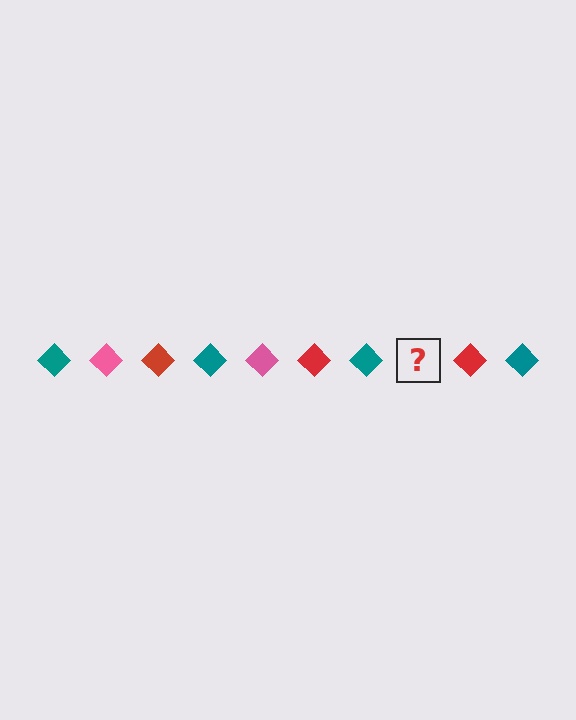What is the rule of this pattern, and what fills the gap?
The rule is that the pattern cycles through teal, pink, red diamonds. The gap should be filled with a pink diamond.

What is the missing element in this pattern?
The missing element is a pink diamond.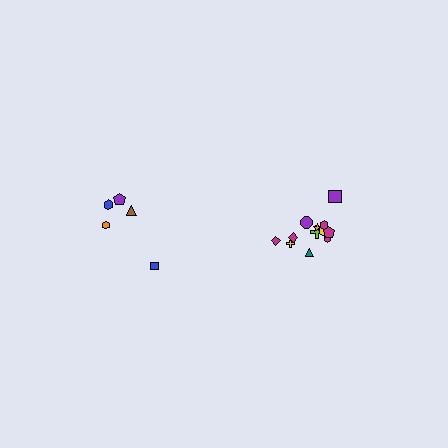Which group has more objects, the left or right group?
The right group.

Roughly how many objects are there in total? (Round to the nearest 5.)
Roughly 15 objects in total.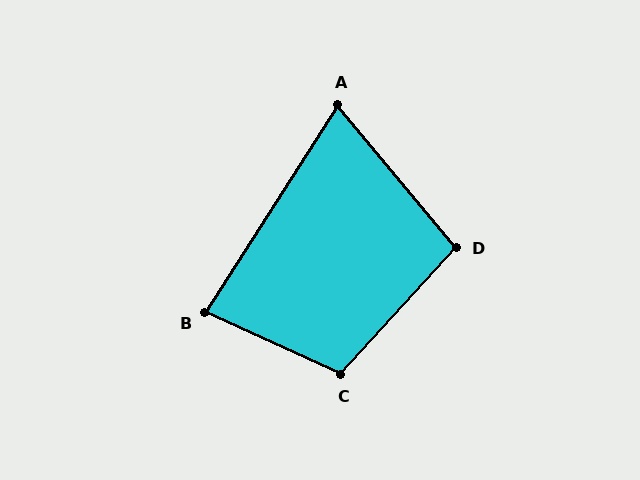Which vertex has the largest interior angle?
C, at approximately 108 degrees.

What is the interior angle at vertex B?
Approximately 82 degrees (acute).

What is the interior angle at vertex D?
Approximately 98 degrees (obtuse).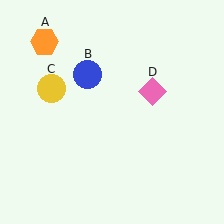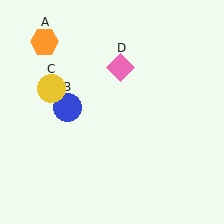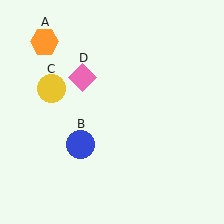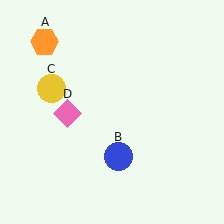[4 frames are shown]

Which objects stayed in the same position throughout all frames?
Orange hexagon (object A) and yellow circle (object C) remained stationary.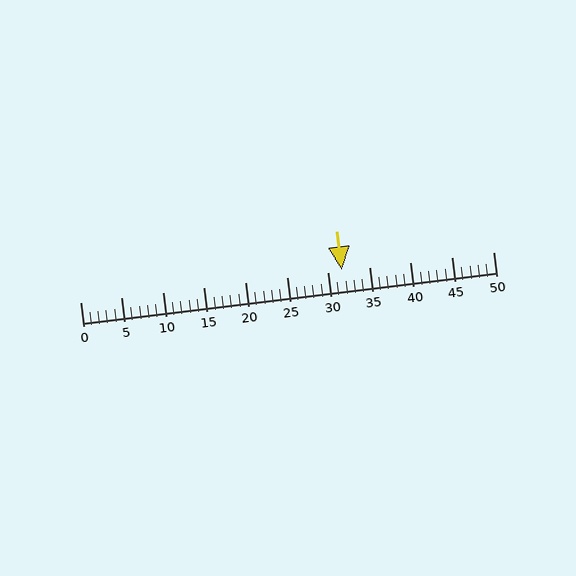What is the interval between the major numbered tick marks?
The major tick marks are spaced 5 units apart.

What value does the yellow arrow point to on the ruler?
The yellow arrow points to approximately 32.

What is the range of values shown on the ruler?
The ruler shows values from 0 to 50.